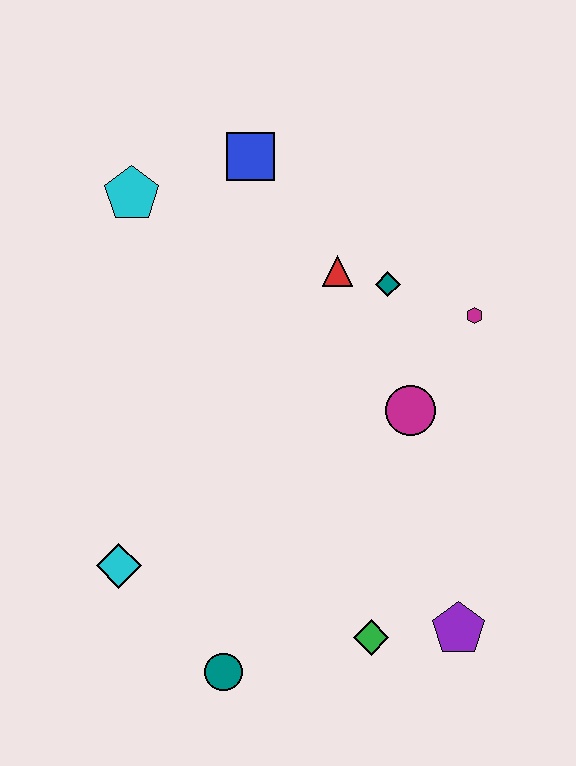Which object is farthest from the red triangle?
The teal circle is farthest from the red triangle.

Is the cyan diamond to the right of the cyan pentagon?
No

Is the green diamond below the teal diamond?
Yes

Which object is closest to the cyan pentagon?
The blue square is closest to the cyan pentagon.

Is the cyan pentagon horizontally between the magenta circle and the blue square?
No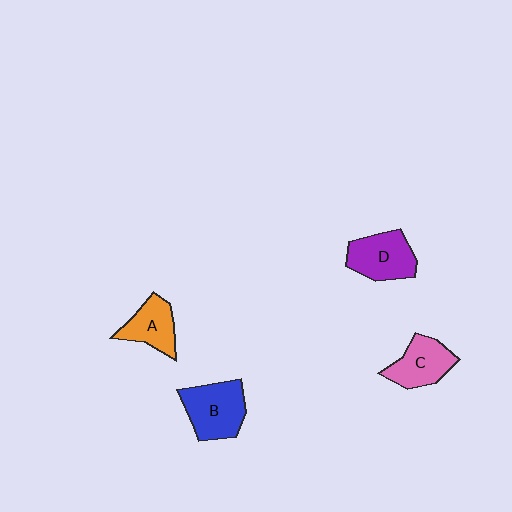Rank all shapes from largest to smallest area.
From largest to smallest: B (blue), D (purple), C (pink), A (orange).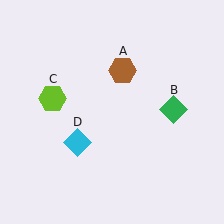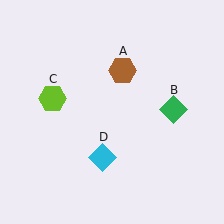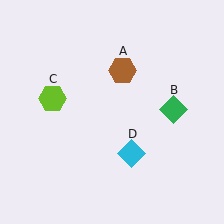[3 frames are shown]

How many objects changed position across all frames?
1 object changed position: cyan diamond (object D).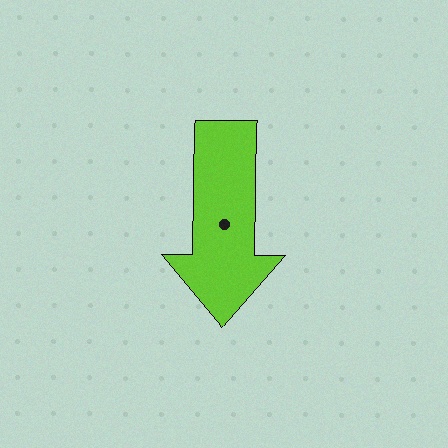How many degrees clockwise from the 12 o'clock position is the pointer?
Approximately 181 degrees.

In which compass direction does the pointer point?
South.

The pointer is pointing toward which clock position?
Roughly 6 o'clock.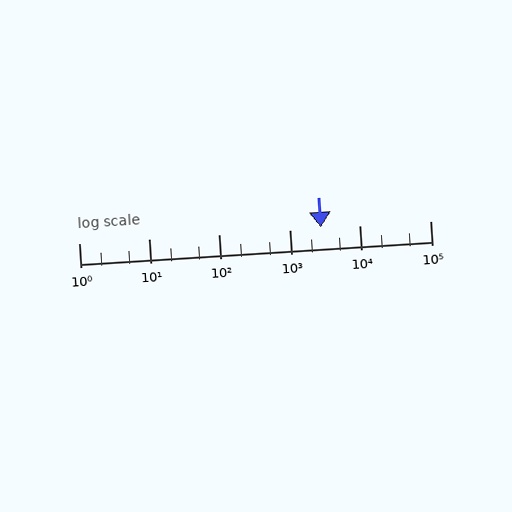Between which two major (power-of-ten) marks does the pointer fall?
The pointer is between 1000 and 10000.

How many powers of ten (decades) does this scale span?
The scale spans 5 decades, from 1 to 100000.